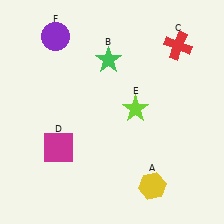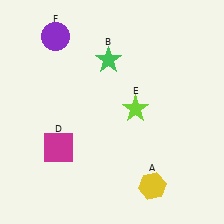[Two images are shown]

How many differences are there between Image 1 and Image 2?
There is 1 difference between the two images.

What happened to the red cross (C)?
The red cross (C) was removed in Image 2. It was in the top-right area of Image 1.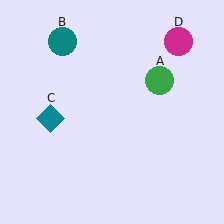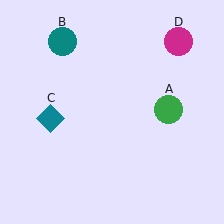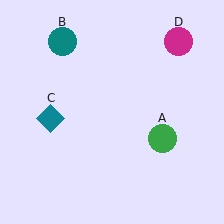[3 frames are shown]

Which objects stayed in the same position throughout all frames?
Teal circle (object B) and teal diamond (object C) and magenta circle (object D) remained stationary.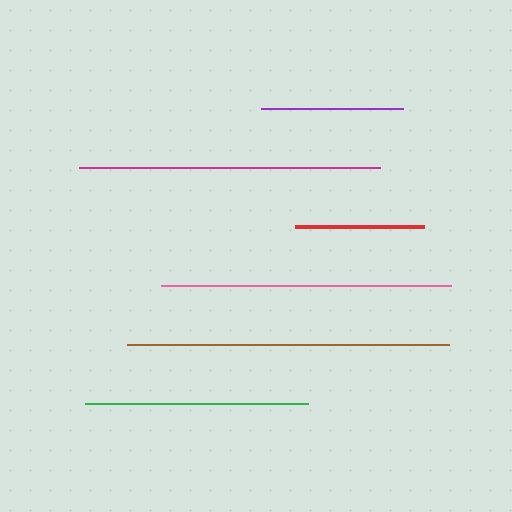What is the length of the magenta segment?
The magenta segment is approximately 301 pixels long.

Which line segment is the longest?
The brown line is the longest at approximately 322 pixels.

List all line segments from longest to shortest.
From longest to shortest: brown, magenta, pink, green, purple, red.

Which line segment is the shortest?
The red line is the shortest at approximately 128 pixels.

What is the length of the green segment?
The green segment is approximately 223 pixels long.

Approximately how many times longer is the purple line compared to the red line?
The purple line is approximately 1.1 times the length of the red line.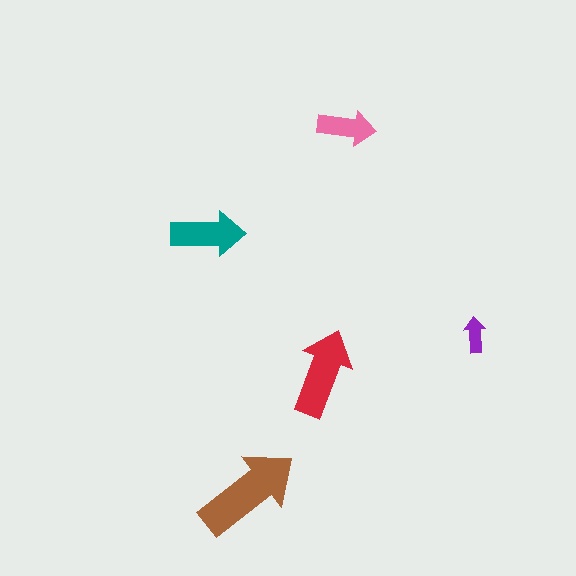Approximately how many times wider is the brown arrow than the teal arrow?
About 1.5 times wider.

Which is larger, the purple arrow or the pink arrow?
The pink one.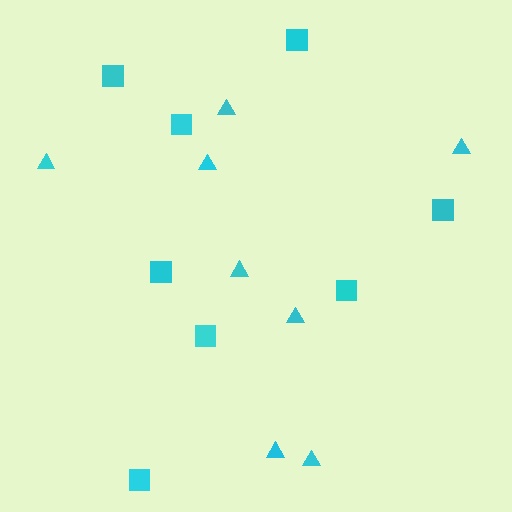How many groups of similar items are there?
There are 2 groups: one group of triangles (8) and one group of squares (8).